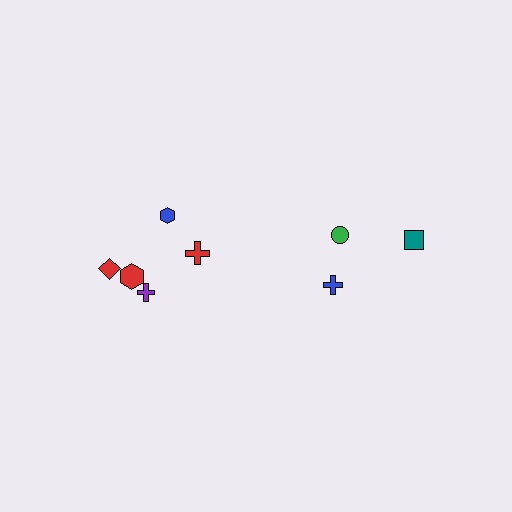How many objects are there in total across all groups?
There are 8 objects.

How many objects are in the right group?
There are 3 objects.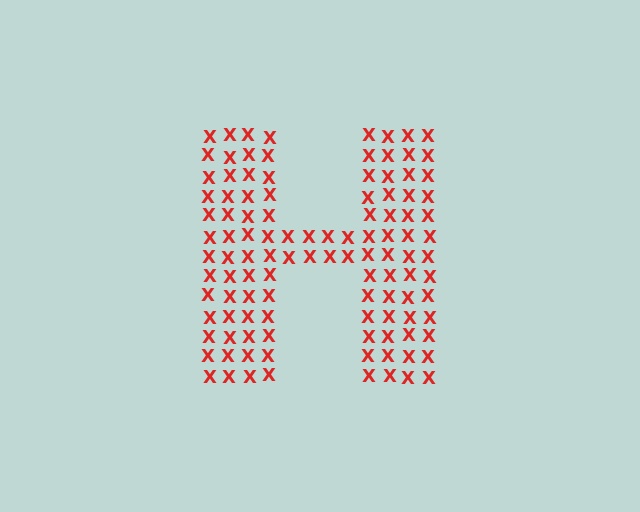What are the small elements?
The small elements are letter X's.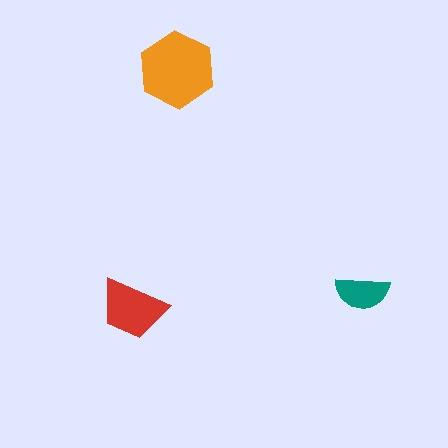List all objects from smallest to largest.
The teal semicircle, the red trapezoid, the orange hexagon.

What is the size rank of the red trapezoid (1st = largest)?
2nd.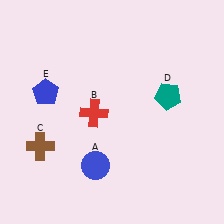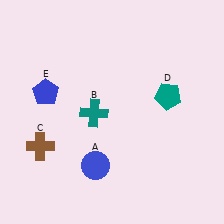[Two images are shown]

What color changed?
The cross (B) changed from red in Image 1 to teal in Image 2.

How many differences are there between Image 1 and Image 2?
There is 1 difference between the two images.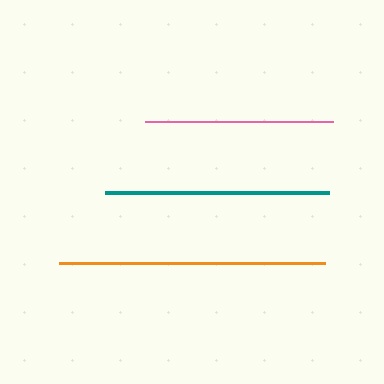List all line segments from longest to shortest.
From longest to shortest: orange, teal, pink.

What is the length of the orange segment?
The orange segment is approximately 266 pixels long.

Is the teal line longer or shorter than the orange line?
The orange line is longer than the teal line.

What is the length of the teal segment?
The teal segment is approximately 224 pixels long.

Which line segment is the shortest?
The pink line is the shortest at approximately 189 pixels.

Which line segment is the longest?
The orange line is the longest at approximately 266 pixels.